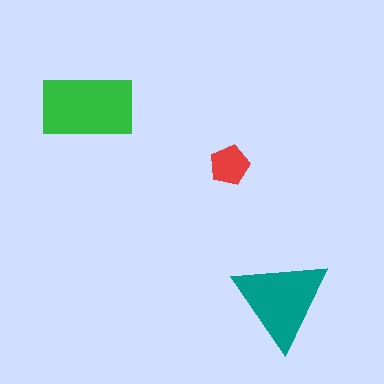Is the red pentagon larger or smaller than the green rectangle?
Smaller.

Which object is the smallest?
The red pentagon.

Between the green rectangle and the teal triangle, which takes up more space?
The green rectangle.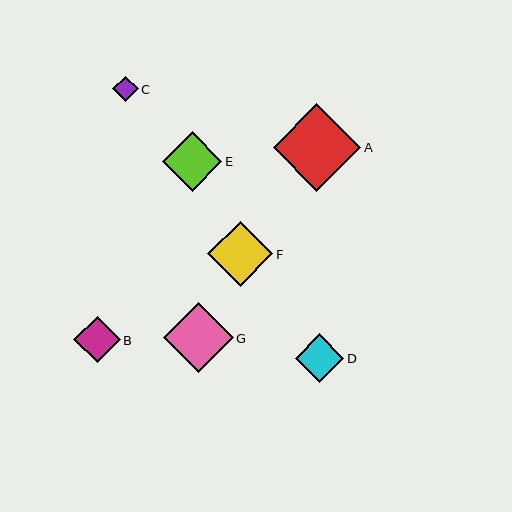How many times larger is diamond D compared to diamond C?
Diamond D is approximately 1.9 times the size of diamond C.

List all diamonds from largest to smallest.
From largest to smallest: A, G, F, E, D, B, C.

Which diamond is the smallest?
Diamond C is the smallest with a size of approximately 26 pixels.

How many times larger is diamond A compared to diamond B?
Diamond A is approximately 1.9 times the size of diamond B.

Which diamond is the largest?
Diamond A is the largest with a size of approximately 88 pixels.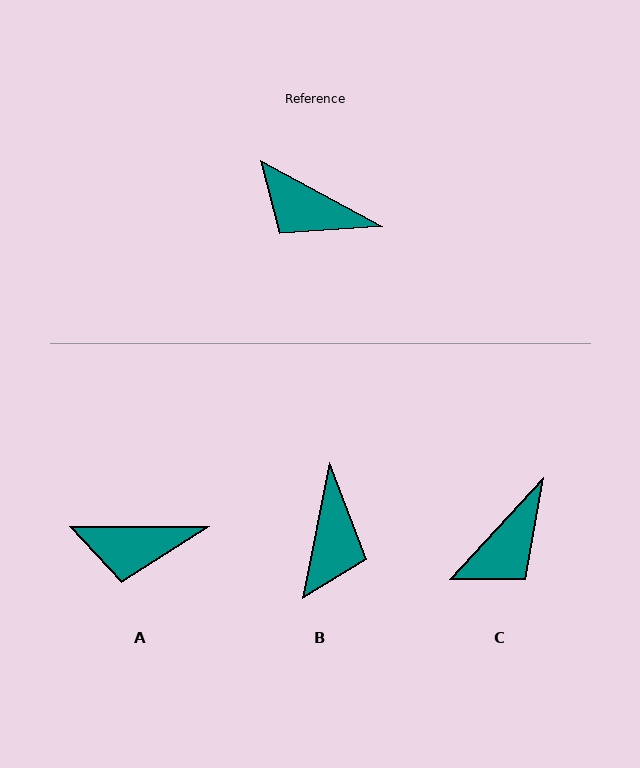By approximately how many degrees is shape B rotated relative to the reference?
Approximately 107 degrees counter-clockwise.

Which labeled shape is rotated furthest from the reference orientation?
B, about 107 degrees away.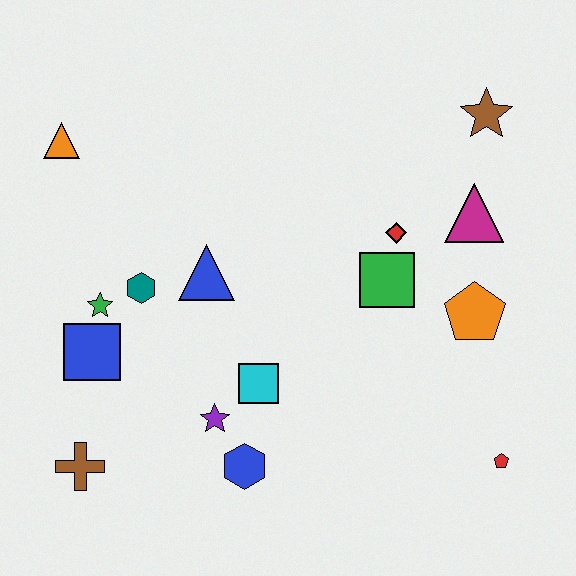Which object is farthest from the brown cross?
The brown star is farthest from the brown cross.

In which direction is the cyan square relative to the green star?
The cyan square is to the right of the green star.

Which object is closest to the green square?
The red diamond is closest to the green square.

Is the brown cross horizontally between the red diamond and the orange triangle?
Yes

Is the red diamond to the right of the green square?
Yes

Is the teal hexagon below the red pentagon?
No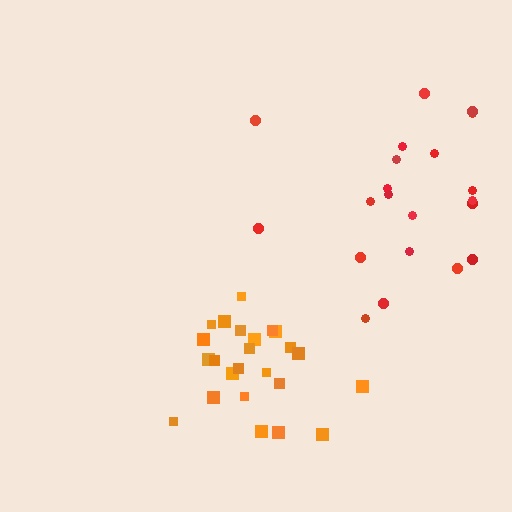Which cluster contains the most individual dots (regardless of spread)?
Orange (24).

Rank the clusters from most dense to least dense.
orange, red.